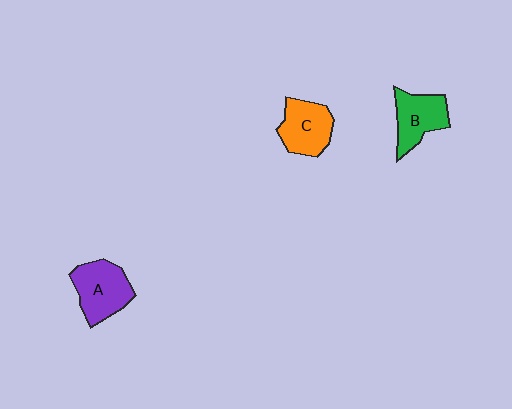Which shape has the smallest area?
Shape B (green).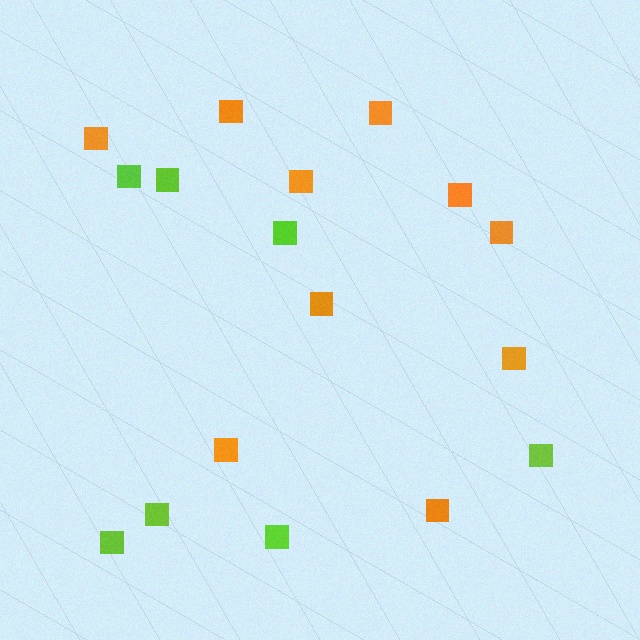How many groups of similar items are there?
There are 2 groups: one group of lime squares (7) and one group of orange squares (10).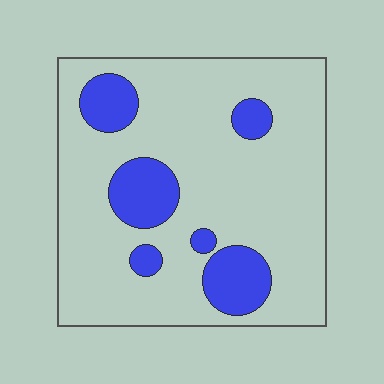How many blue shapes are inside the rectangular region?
6.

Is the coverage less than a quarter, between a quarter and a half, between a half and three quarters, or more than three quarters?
Less than a quarter.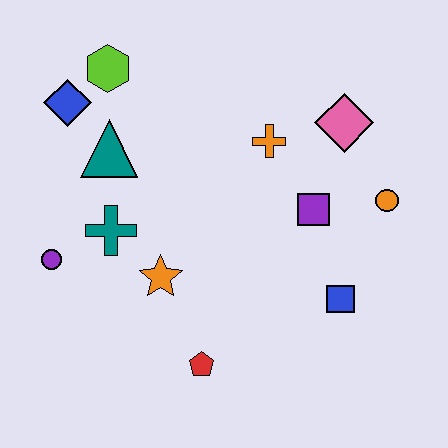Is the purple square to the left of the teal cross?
No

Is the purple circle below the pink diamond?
Yes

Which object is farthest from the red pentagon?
The lime hexagon is farthest from the red pentagon.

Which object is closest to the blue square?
The purple square is closest to the blue square.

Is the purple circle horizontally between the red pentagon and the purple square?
No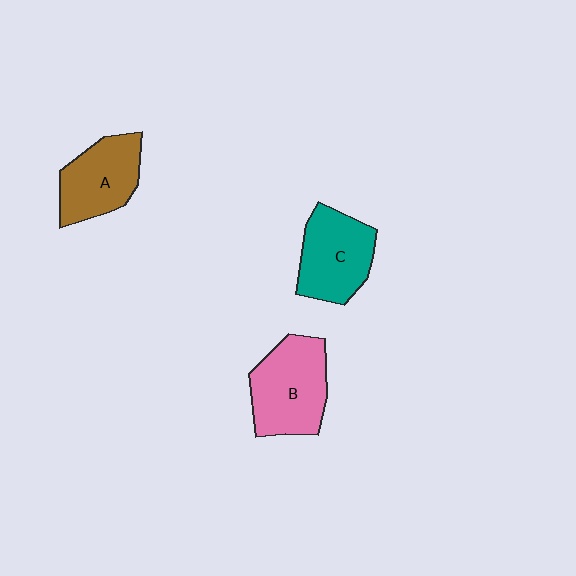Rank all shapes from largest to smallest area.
From largest to smallest: B (pink), C (teal), A (brown).